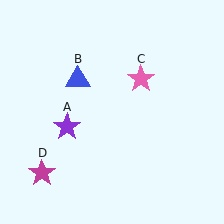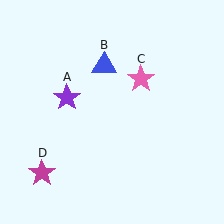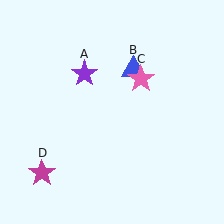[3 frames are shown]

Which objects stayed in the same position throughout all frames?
Pink star (object C) and magenta star (object D) remained stationary.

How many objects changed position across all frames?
2 objects changed position: purple star (object A), blue triangle (object B).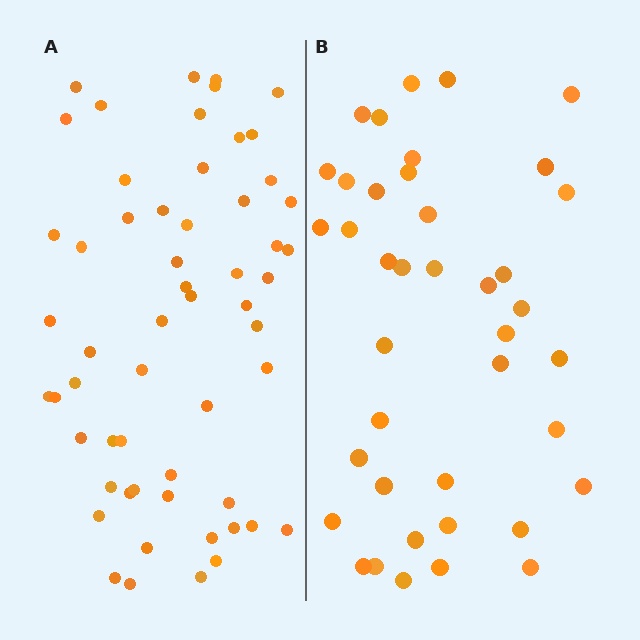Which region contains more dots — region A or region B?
Region A (the left region) has more dots.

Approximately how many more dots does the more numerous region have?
Region A has approximately 15 more dots than region B.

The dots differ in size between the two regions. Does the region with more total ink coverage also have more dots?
No. Region B has more total ink coverage because its dots are larger, but region A actually contains more individual dots. Total area can be misleading — the number of items is what matters here.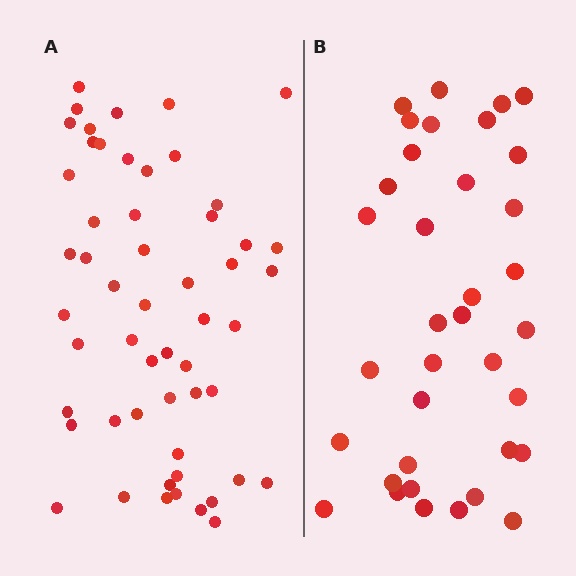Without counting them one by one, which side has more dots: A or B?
Region A (the left region) has more dots.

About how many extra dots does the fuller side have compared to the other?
Region A has approximately 20 more dots than region B.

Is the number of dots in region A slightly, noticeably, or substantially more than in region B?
Region A has substantially more. The ratio is roughly 1.5 to 1.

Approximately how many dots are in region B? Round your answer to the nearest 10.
About 40 dots. (The exact count is 36, which rounds to 40.)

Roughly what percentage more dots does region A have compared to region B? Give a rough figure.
About 50% more.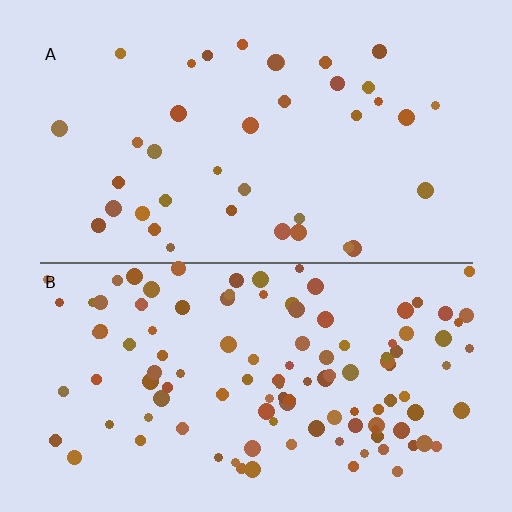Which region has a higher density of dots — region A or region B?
B (the bottom).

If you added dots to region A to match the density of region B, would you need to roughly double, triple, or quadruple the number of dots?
Approximately triple.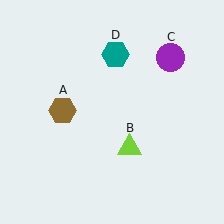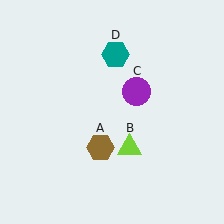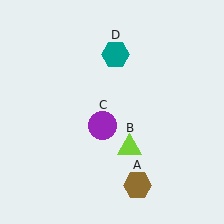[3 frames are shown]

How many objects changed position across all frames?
2 objects changed position: brown hexagon (object A), purple circle (object C).